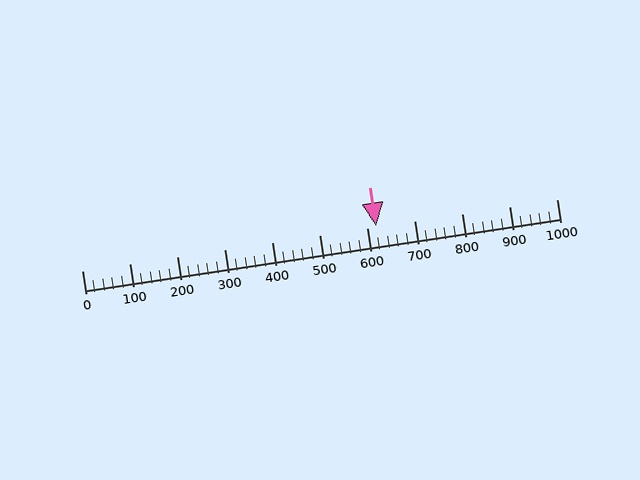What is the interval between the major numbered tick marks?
The major tick marks are spaced 100 units apart.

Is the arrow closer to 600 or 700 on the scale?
The arrow is closer to 600.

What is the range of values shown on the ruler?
The ruler shows values from 0 to 1000.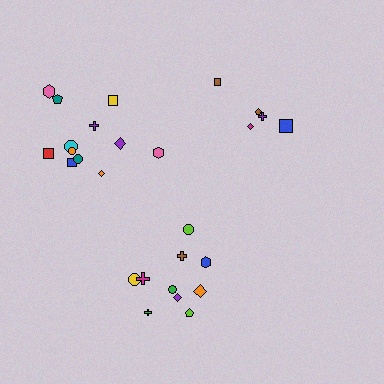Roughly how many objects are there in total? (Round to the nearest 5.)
Roughly 25 objects in total.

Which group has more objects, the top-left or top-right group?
The top-left group.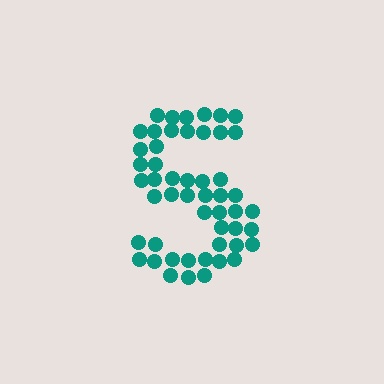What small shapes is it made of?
It is made of small circles.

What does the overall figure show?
The overall figure shows the letter S.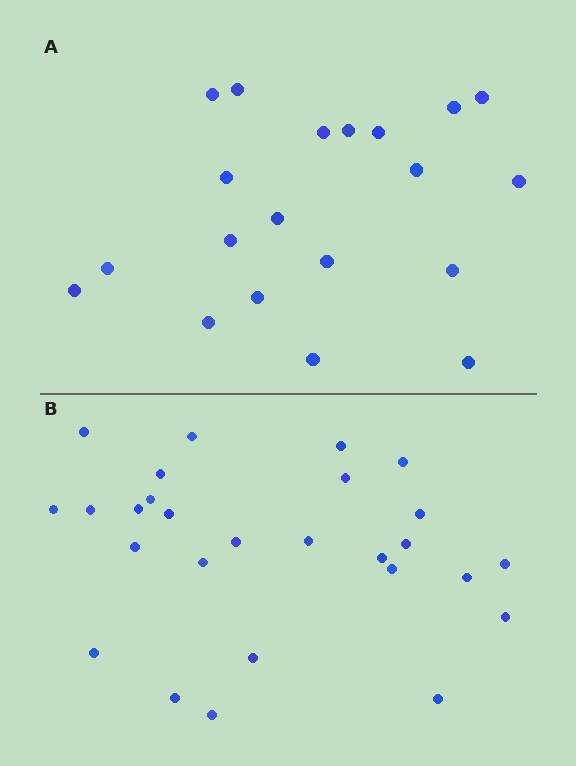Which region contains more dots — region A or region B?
Region B (the bottom region) has more dots.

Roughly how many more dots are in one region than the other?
Region B has roughly 8 or so more dots than region A.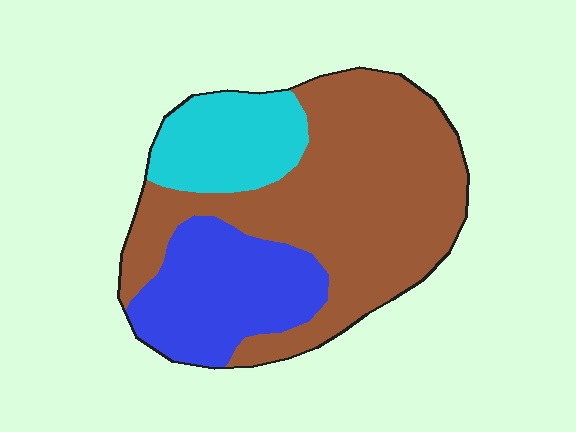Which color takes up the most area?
Brown, at roughly 60%.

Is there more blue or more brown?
Brown.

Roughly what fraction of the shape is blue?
Blue takes up about one quarter (1/4) of the shape.